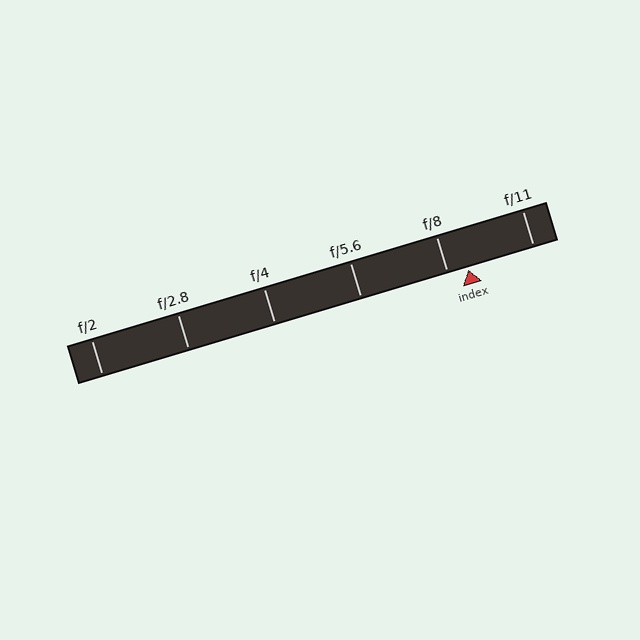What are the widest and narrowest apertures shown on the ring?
The widest aperture shown is f/2 and the narrowest is f/11.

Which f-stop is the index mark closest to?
The index mark is closest to f/8.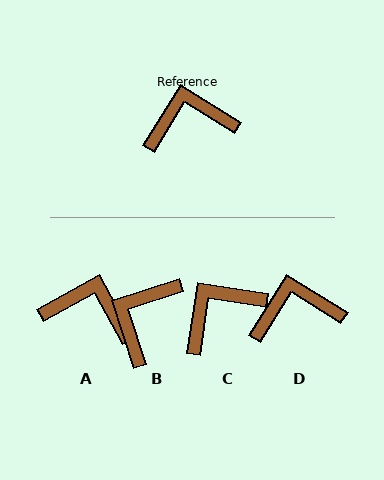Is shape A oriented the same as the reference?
No, it is off by about 30 degrees.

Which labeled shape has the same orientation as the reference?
D.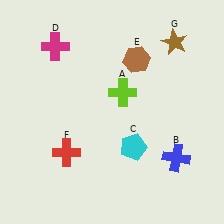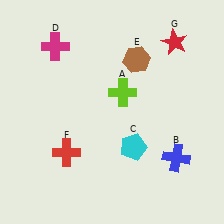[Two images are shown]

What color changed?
The star (G) changed from brown in Image 1 to red in Image 2.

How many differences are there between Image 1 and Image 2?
There is 1 difference between the two images.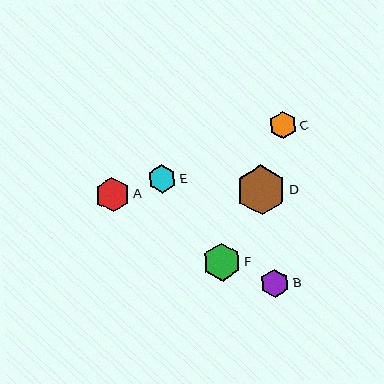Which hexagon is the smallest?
Hexagon C is the smallest with a size of approximately 27 pixels.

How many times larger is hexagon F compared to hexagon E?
Hexagon F is approximately 1.3 times the size of hexagon E.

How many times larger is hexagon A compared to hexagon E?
Hexagon A is approximately 1.2 times the size of hexagon E.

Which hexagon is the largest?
Hexagon D is the largest with a size of approximately 50 pixels.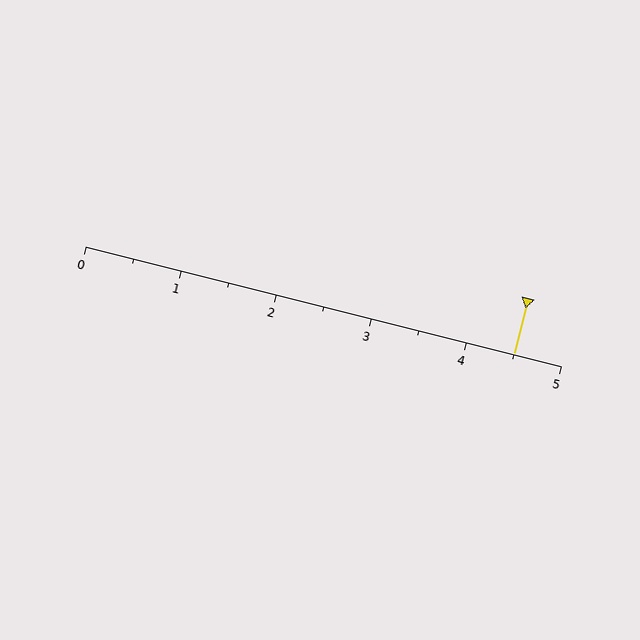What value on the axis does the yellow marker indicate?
The marker indicates approximately 4.5.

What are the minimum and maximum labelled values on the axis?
The axis runs from 0 to 5.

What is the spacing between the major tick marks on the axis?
The major ticks are spaced 1 apart.